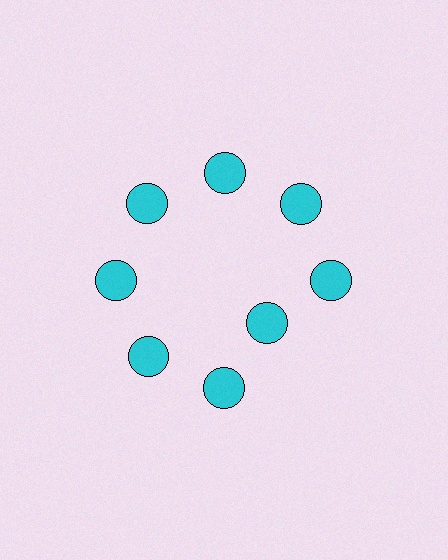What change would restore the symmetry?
The symmetry would be restored by moving it outward, back onto the ring so that all 8 circles sit at equal angles and equal distance from the center.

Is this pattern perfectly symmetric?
No. The 8 cyan circles are arranged in a ring, but one element near the 4 o'clock position is pulled inward toward the center, breaking the 8-fold rotational symmetry.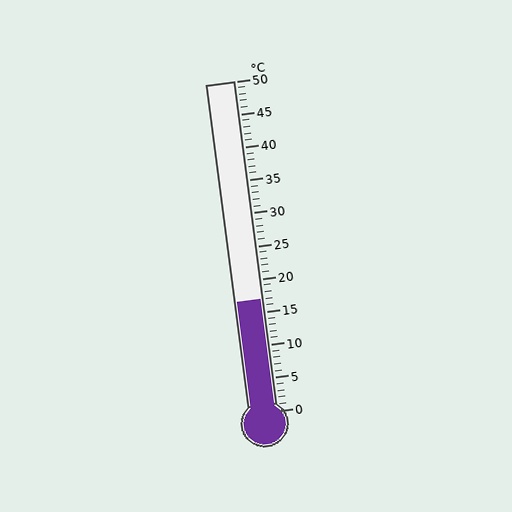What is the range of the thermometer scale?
The thermometer scale ranges from 0°C to 50°C.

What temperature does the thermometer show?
The thermometer shows approximately 17°C.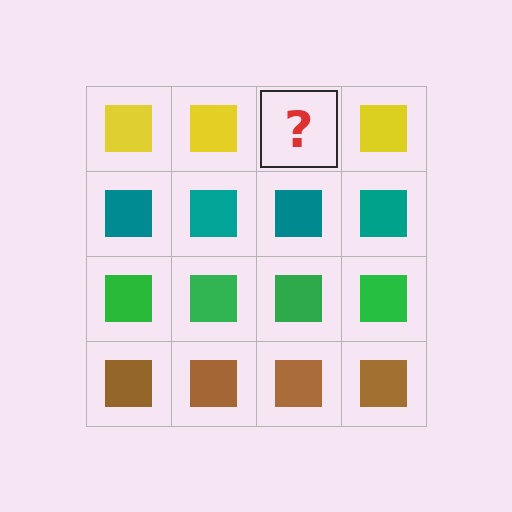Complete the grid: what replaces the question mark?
The question mark should be replaced with a yellow square.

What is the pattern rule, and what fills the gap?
The rule is that each row has a consistent color. The gap should be filled with a yellow square.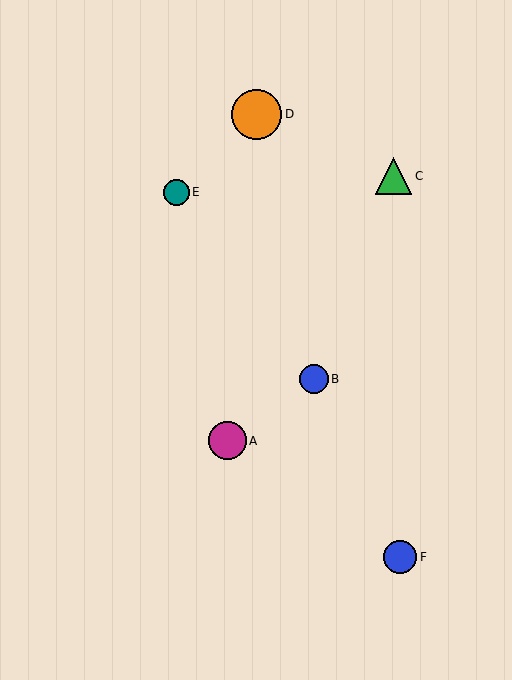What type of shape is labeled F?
Shape F is a blue circle.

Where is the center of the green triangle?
The center of the green triangle is at (394, 176).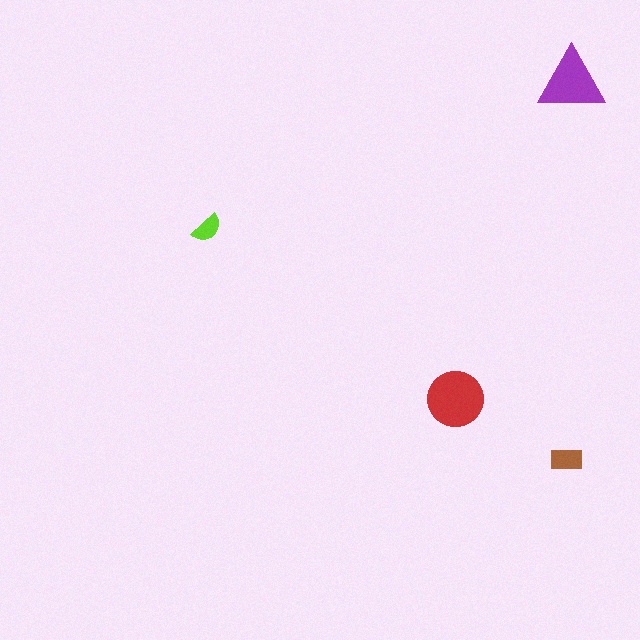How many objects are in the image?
There are 4 objects in the image.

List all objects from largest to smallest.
The red circle, the purple triangle, the brown rectangle, the lime semicircle.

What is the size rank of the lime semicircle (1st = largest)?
4th.